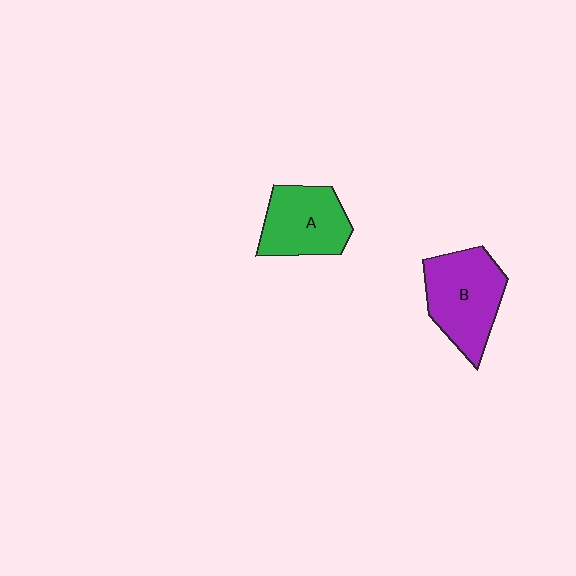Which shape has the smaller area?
Shape A (green).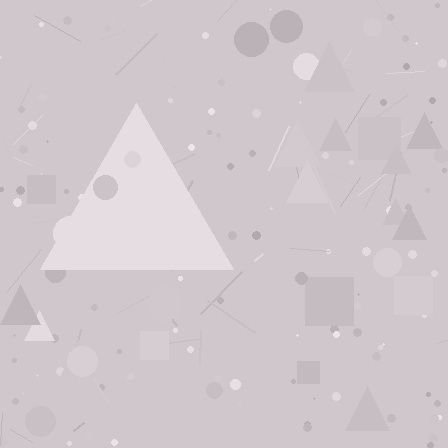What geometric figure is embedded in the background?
A triangle is embedded in the background.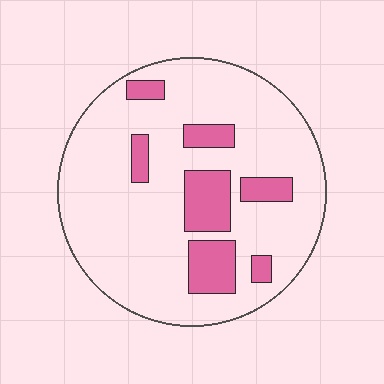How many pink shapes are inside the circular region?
7.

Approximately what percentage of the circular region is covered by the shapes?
Approximately 20%.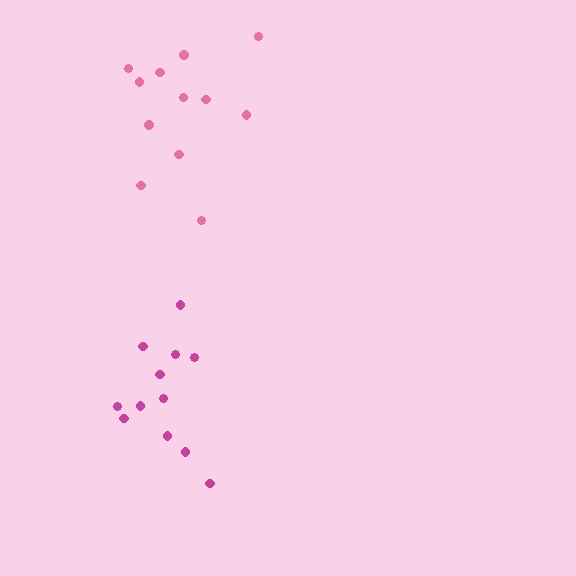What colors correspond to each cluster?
The clusters are colored: pink, magenta.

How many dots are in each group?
Group 1: 12 dots, Group 2: 12 dots (24 total).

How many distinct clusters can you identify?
There are 2 distinct clusters.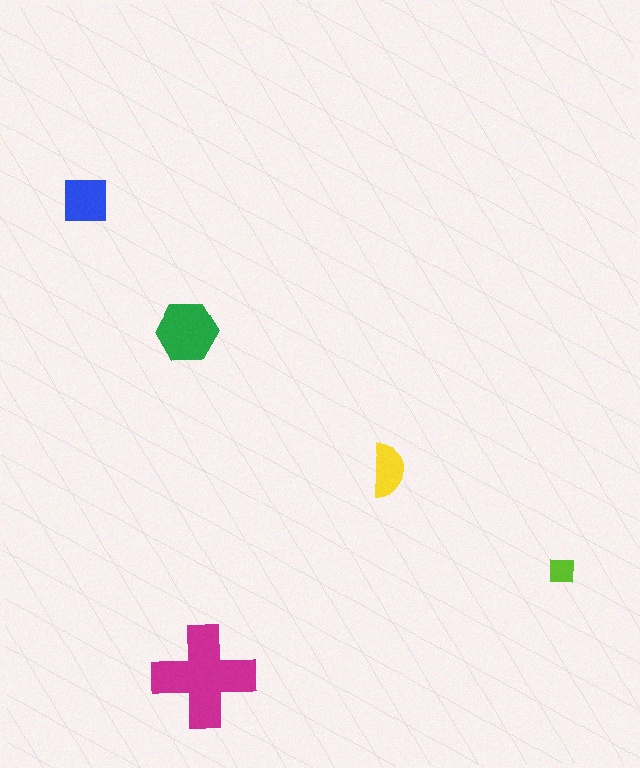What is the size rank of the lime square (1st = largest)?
5th.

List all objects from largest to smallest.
The magenta cross, the green hexagon, the blue square, the yellow semicircle, the lime square.